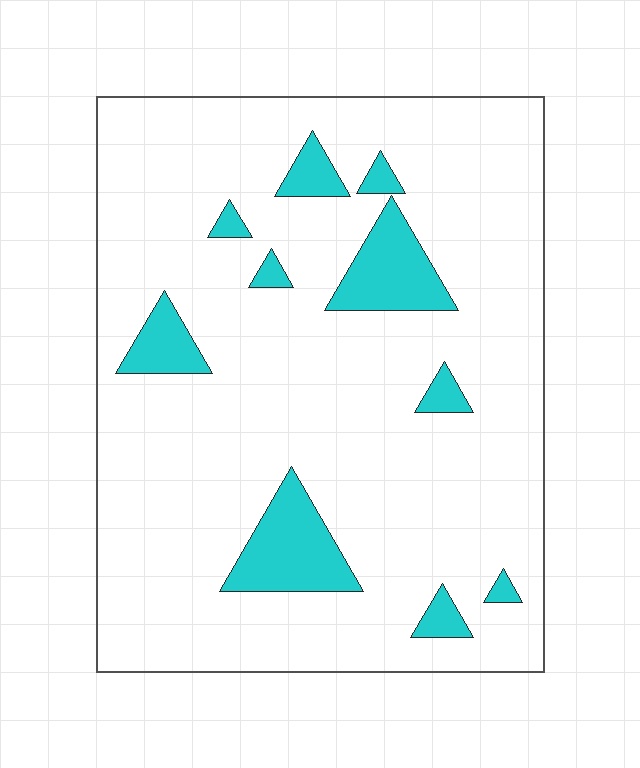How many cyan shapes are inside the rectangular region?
10.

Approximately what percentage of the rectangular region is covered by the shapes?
Approximately 10%.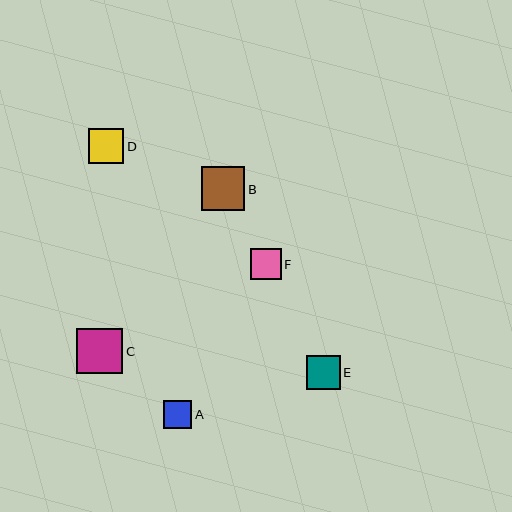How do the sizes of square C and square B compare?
Square C and square B are approximately the same size.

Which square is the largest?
Square C is the largest with a size of approximately 46 pixels.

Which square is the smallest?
Square A is the smallest with a size of approximately 29 pixels.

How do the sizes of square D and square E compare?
Square D and square E are approximately the same size.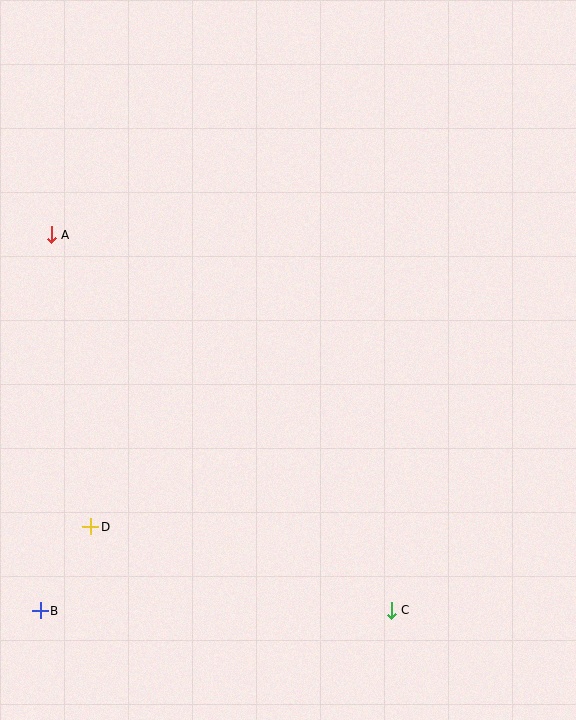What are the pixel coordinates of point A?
Point A is at (51, 235).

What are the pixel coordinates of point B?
Point B is at (40, 611).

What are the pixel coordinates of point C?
Point C is at (391, 610).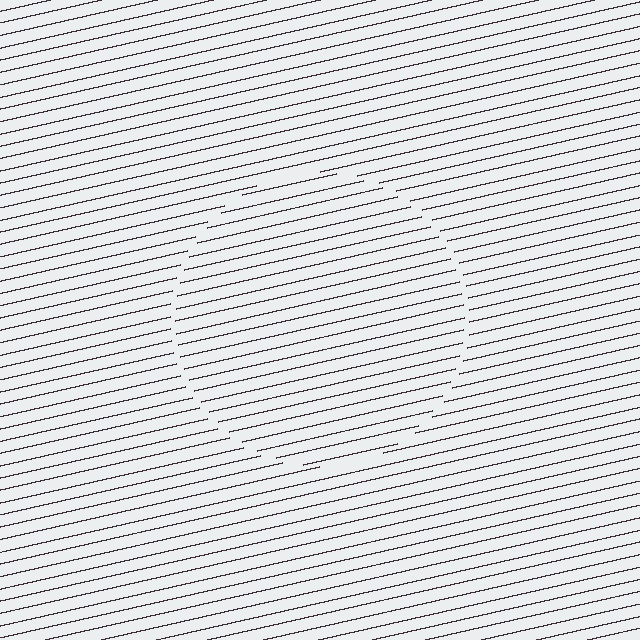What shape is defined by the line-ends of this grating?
An illusory circle. The interior of the shape contains the same grating, shifted by half a period — the contour is defined by the phase discontinuity where line-ends from the inner and outer gratings abut.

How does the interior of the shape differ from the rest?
The interior of the shape contains the same grating, shifted by half a period — the contour is defined by the phase discontinuity where line-ends from the inner and outer gratings abut.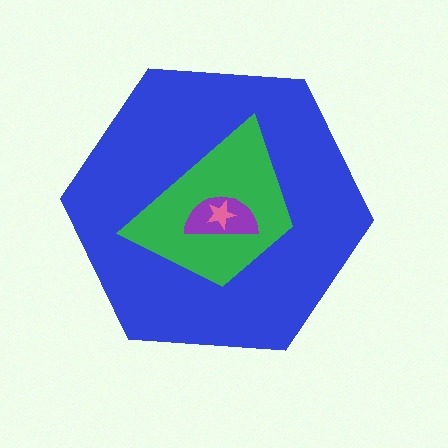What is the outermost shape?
The blue hexagon.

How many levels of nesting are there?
4.